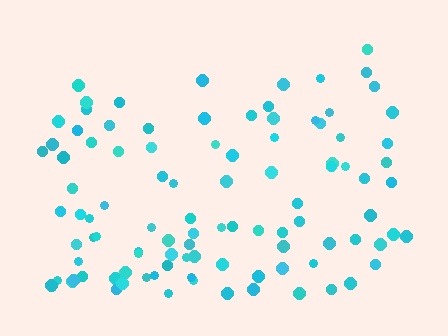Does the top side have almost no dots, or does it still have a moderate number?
Still a moderate number, just noticeably fewer than the bottom.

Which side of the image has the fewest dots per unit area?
The top.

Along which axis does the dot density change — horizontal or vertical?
Vertical.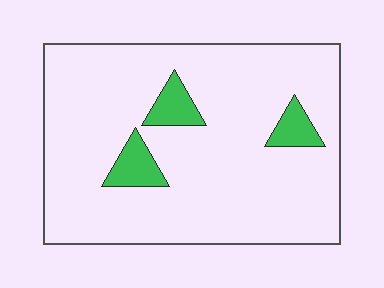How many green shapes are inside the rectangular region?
3.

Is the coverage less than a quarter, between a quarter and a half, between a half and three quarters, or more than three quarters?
Less than a quarter.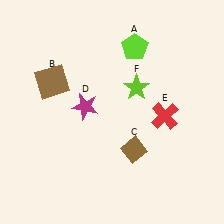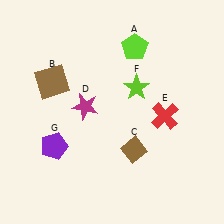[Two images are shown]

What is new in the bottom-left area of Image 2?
A purple pentagon (G) was added in the bottom-left area of Image 2.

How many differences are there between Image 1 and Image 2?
There is 1 difference between the two images.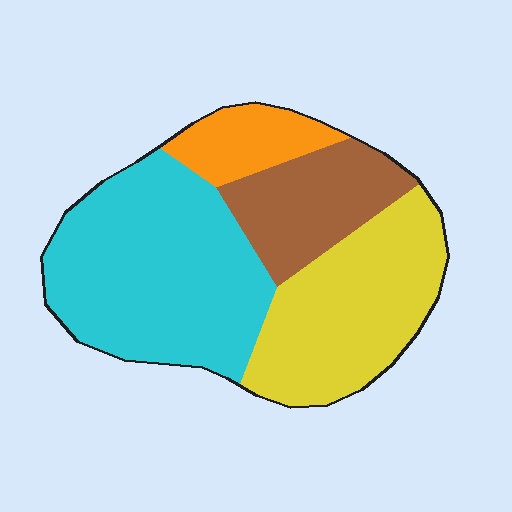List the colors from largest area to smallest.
From largest to smallest: cyan, yellow, brown, orange.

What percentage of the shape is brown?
Brown covers 18% of the shape.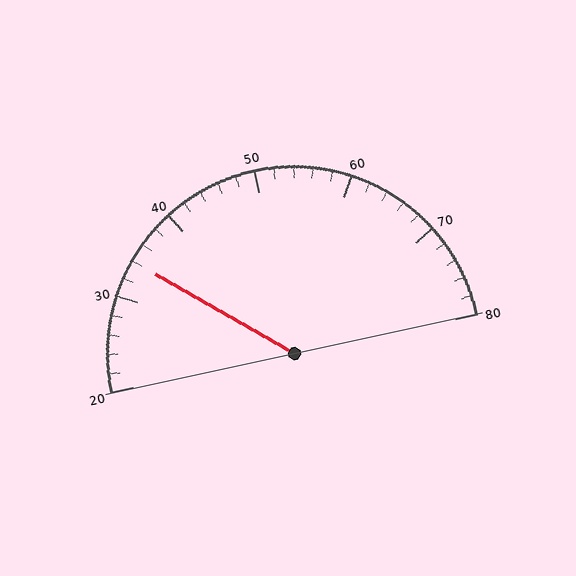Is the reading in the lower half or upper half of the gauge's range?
The reading is in the lower half of the range (20 to 80).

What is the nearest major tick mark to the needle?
The nearest major tick mark is 30.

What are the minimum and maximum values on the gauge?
The gauge ranges from 20 to 80.